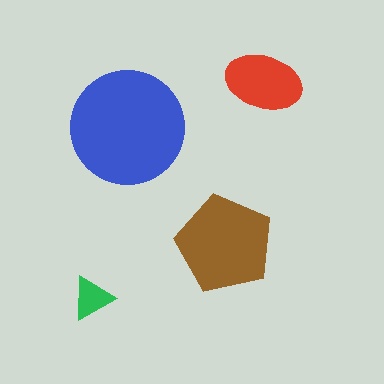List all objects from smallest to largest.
The green triangle, the red ellipse, the brown pentagon, the blue circle.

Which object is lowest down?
The green triangle is bottommost.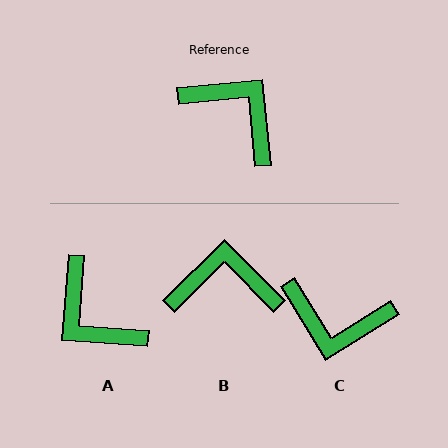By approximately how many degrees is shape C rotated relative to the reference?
Approximately 154 degrees clockwise.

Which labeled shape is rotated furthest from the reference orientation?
A, about 170 degrees away.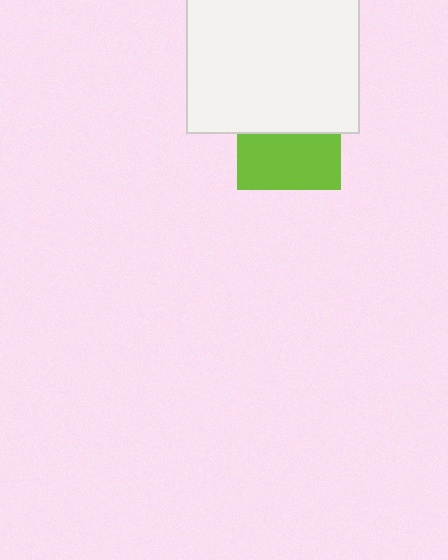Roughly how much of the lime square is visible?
About half of it is visible (roughly 54%).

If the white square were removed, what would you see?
You would see the complete lime square.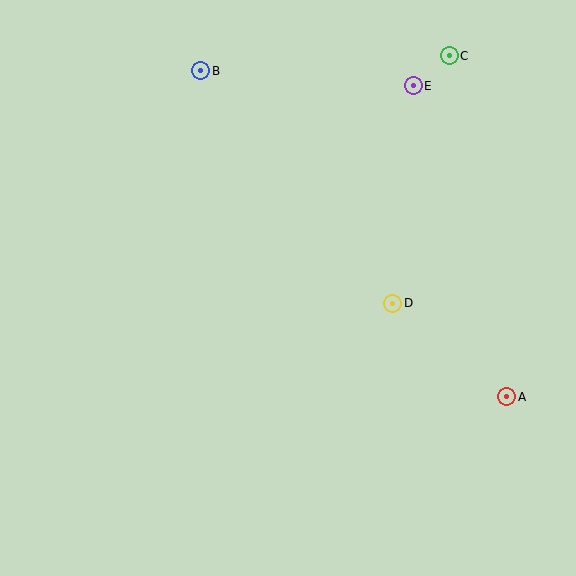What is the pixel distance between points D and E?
The distance between D and E is 219 pixels.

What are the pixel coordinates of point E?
Point E is at (413, 86).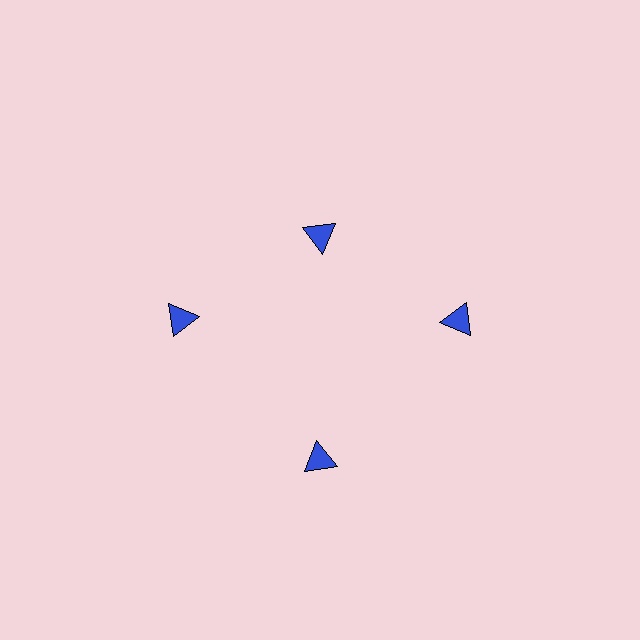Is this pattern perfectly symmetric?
No. The 4 blue triangles are arranged in a ring, but one element near the 12 o'clock position is pulled inward toward the center, breaking the 4-fold rotational symmetry.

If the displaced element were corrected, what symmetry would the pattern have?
It would have 4-fold rotational symmetry — the pattern would map onto itself every 90 degrees.